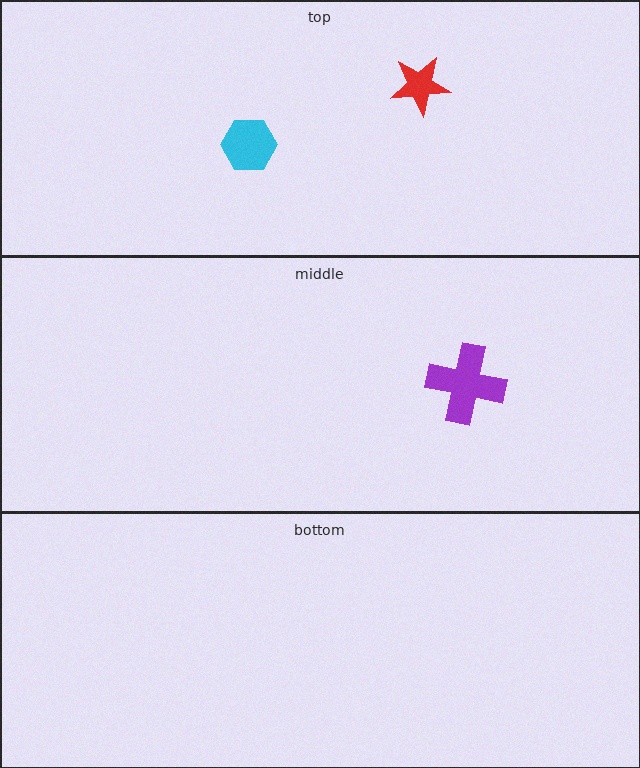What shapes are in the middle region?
The purple cross.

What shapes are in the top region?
The cyan hexagon, the red star.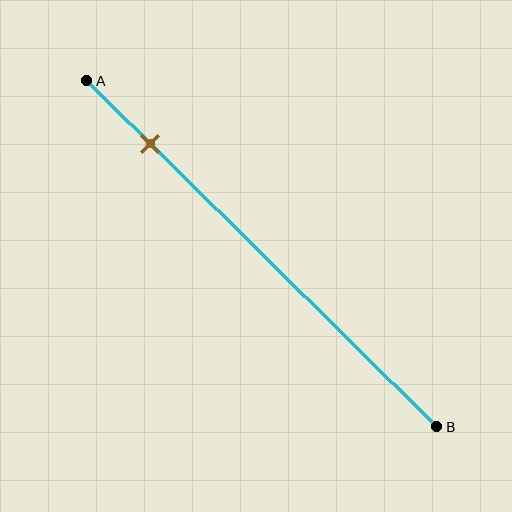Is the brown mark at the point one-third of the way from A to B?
No, the mark is at about 20% from A, not at the 33% one-third point.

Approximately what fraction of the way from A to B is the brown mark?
The brown mark is approximately 20% of the way from A to B.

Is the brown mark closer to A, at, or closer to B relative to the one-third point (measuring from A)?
The brown mark is closer to point A than the one-third point of segment AB.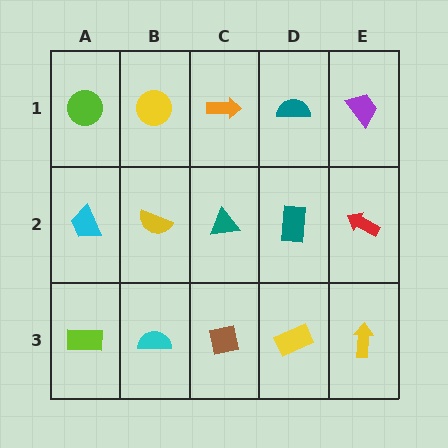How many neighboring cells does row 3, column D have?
3.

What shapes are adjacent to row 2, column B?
A yellow circle (row 1, column B), a cyan semicircle (row 3, column B), a cyan trapezoid (row 2, column A), a teal triangle (row 2, column C).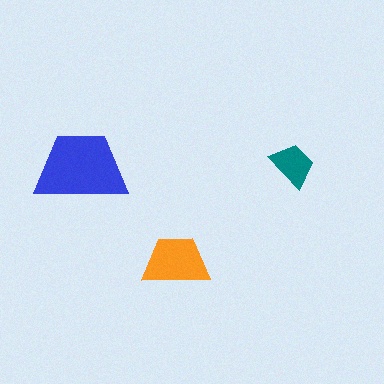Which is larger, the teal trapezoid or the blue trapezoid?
The blue one.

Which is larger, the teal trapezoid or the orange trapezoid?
The orange one.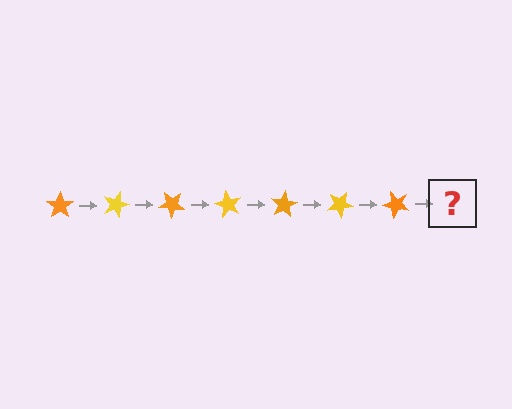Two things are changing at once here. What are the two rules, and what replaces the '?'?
The two rules are that it rotates 20 degrees each step and the color cycles through orange and yellow. The '?' should be a yellow star, rotated 140 degrees from the start.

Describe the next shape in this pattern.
It should be a yellow star, rotated 140 degrees from the start.